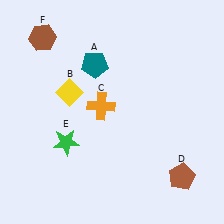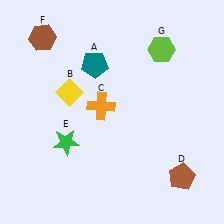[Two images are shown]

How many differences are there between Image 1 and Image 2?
There is 1 difference between the two images.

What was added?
A lime hexagon (G) was added in Image 2.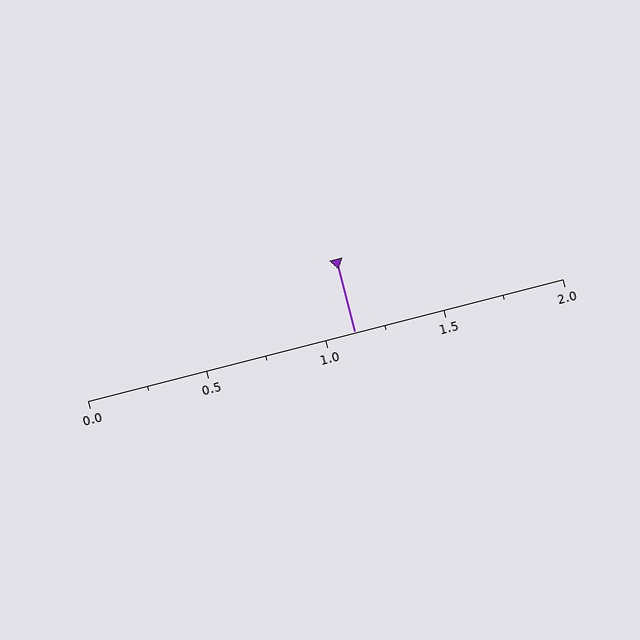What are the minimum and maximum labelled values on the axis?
The axis runs from 0.0 to 2.0.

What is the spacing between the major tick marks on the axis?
The major ticks are spaced 0.5 apart.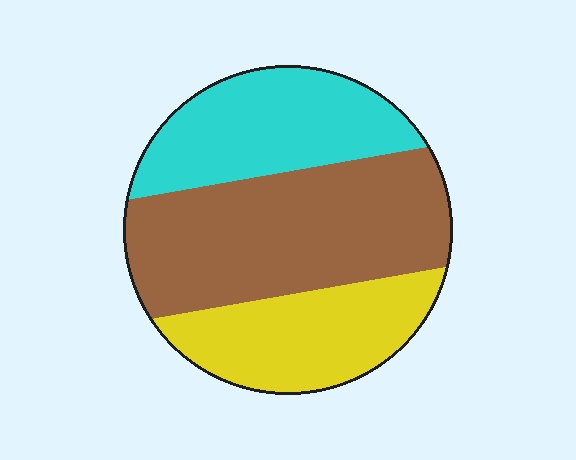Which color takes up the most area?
Brown, at roughly 45%.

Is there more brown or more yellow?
Brown.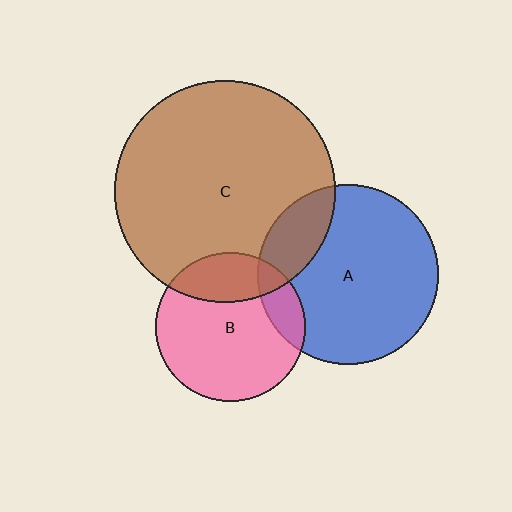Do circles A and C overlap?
Yes.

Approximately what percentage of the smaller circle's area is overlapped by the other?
Approximately 20%.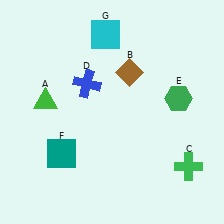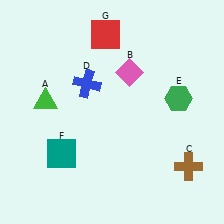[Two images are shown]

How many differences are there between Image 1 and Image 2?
There are 3 differences between the two images.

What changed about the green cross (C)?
In Image 1, C is green. In Image 2, it changed to brown.